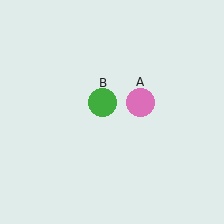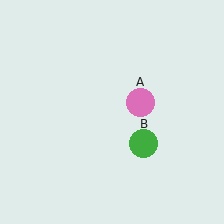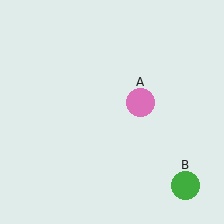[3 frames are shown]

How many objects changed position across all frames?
1 object changed position: green circle (object B).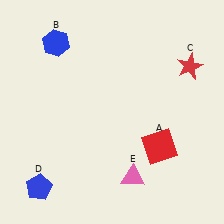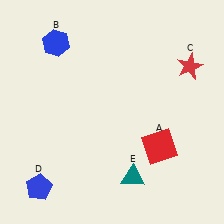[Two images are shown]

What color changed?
The triangle (E) changed from pink in Image 1 to teal in Image 2.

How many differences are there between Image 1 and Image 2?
There is 1 difference between the two images.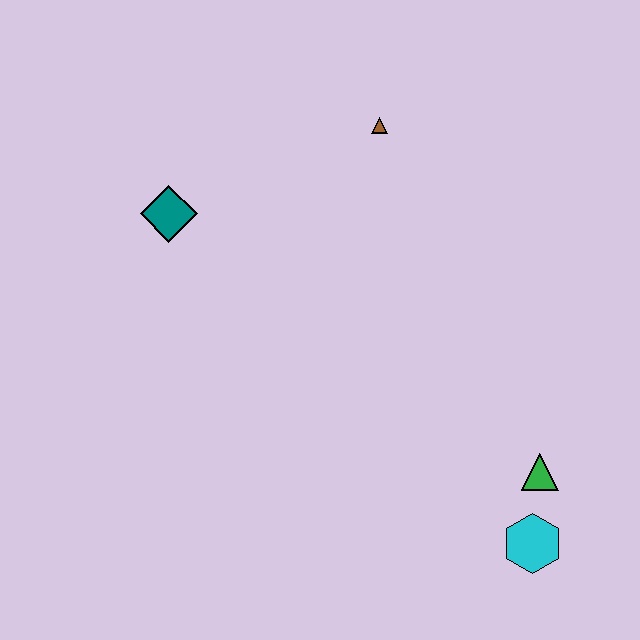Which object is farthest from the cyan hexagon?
The teal diamond is farthest from the cyan hexagon.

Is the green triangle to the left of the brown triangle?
No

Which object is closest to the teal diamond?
The brown triangle is closest to the teal diamond.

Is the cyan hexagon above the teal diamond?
No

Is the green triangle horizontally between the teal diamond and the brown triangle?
No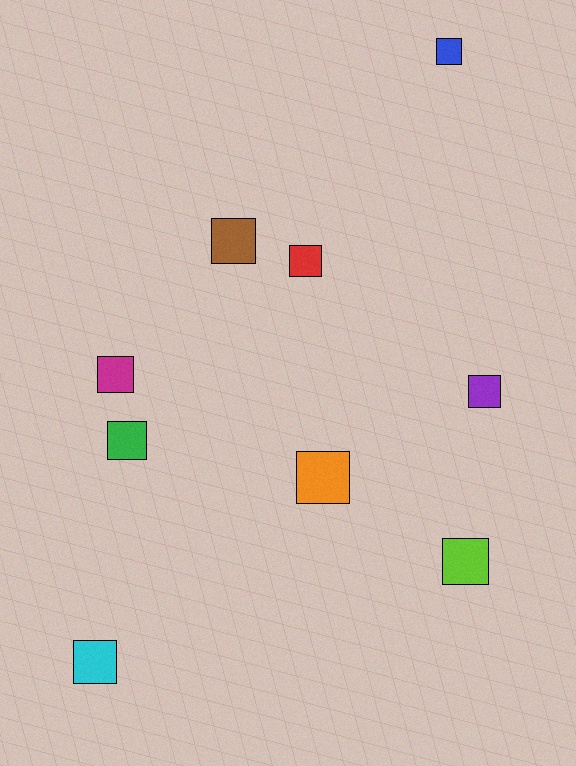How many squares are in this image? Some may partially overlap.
There are 9 squares.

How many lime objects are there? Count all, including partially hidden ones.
There is 1 lime object.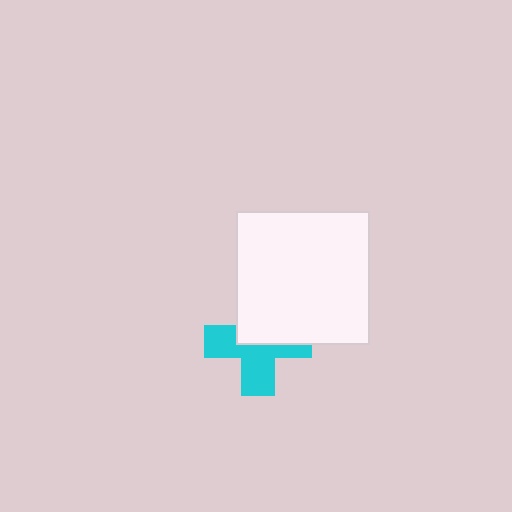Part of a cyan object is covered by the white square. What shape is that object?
It is a cross.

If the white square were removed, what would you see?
You would see the complete cyan cross.